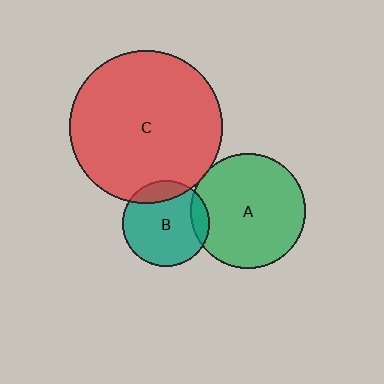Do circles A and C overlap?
Yes.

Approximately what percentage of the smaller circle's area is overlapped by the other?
Approximately 5%.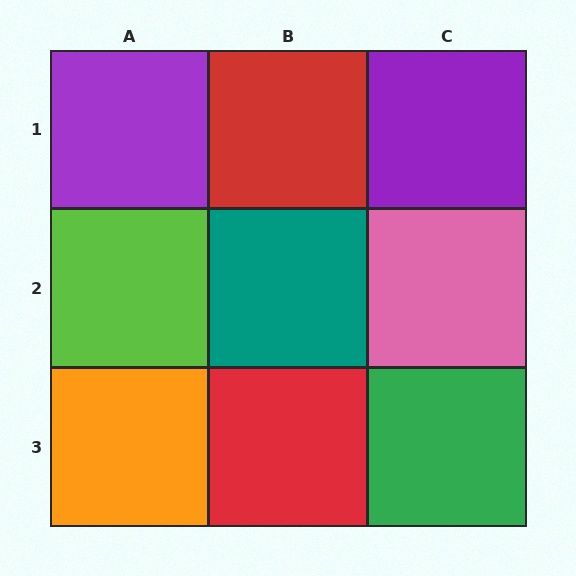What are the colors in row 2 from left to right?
Lime, teal, pink.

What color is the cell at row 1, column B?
Red.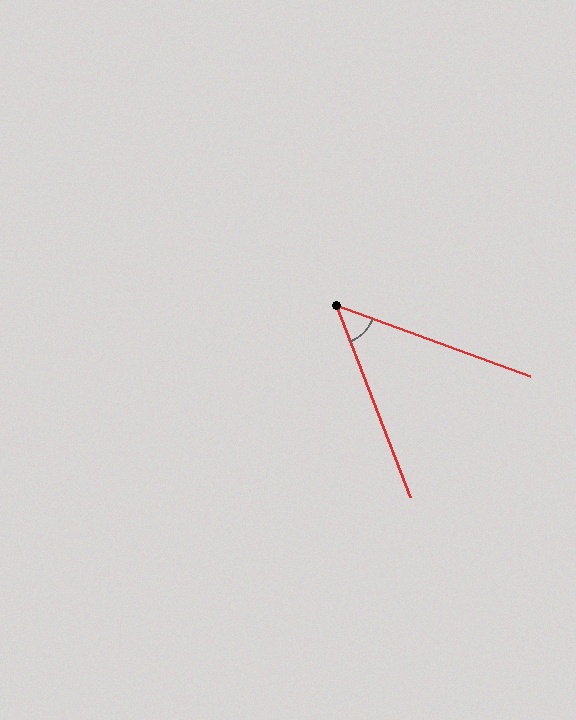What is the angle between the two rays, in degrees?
Approximately 49 degrees.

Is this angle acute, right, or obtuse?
It is acute.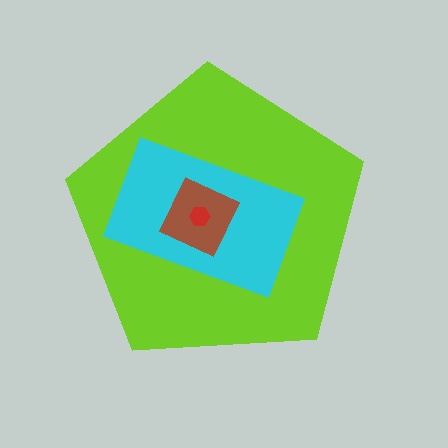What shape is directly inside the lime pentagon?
The cyan rectangle.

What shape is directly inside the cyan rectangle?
The brown diamond.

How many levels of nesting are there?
4.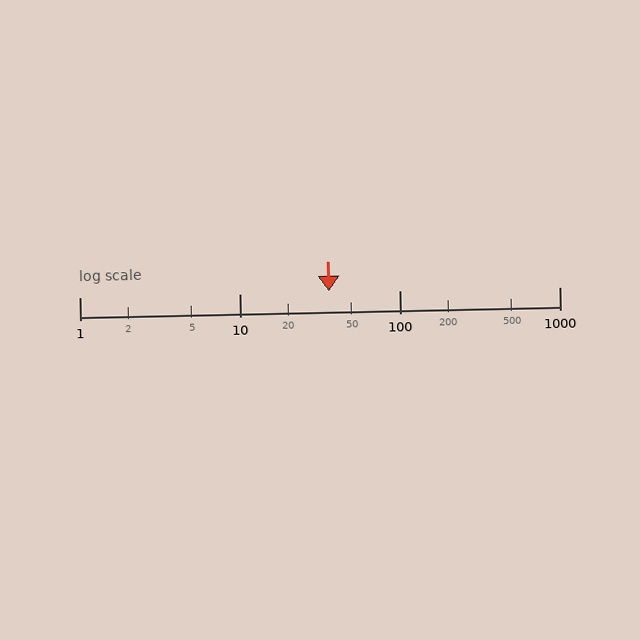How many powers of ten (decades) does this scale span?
The scale spans 3 decades, from 1 to 1000.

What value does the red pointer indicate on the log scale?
The pointer indicates approximately 36.